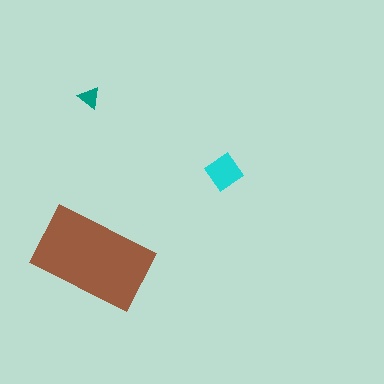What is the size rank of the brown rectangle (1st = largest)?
1st.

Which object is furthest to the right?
The cyan diamond is rightmost.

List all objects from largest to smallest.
The brown rectangle, the cyan diamond, the teal triangle.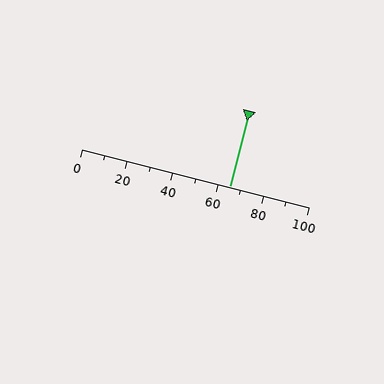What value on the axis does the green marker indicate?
The marker indicates approximately 65.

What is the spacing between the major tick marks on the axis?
The major ticks are spaced 20 apart.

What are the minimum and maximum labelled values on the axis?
The axis runs from 0 to 100.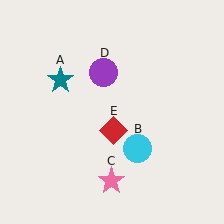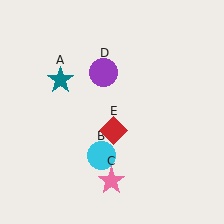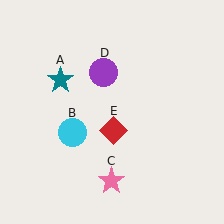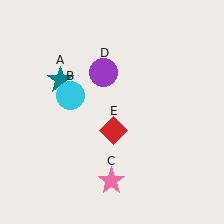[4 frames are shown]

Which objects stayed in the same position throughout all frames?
Teal star (object A) and pink star (object C) and purple circle (object D) and red diamond (object E) remained stationary.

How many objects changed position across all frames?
1 object changed position: cyan circle (object B).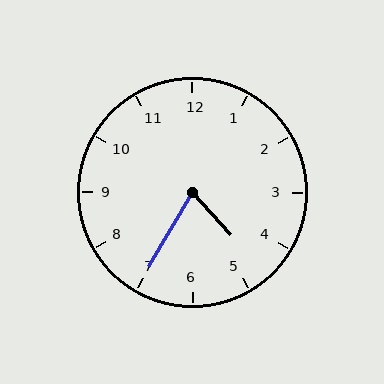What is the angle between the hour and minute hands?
Approximately 72 degrees.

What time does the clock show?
4:35.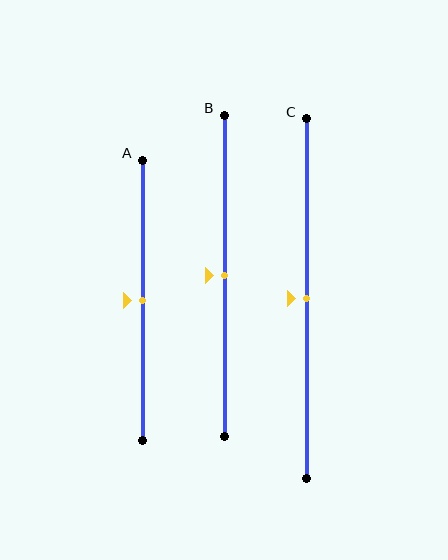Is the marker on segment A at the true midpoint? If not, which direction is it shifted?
Yes, the marker on segment A is at the true midpoint.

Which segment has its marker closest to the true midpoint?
Segment A has its marker closest to the true midpoint.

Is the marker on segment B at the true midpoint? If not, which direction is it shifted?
Yes, the marker on segment B is at the true midpoint.